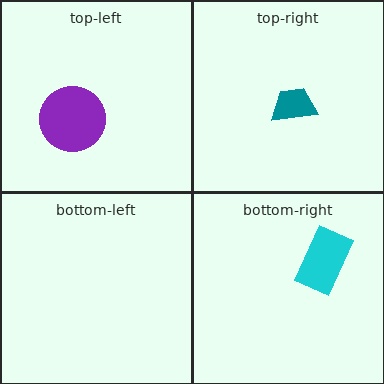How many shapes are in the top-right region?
1.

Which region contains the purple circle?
The top-left region.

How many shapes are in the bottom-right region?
1.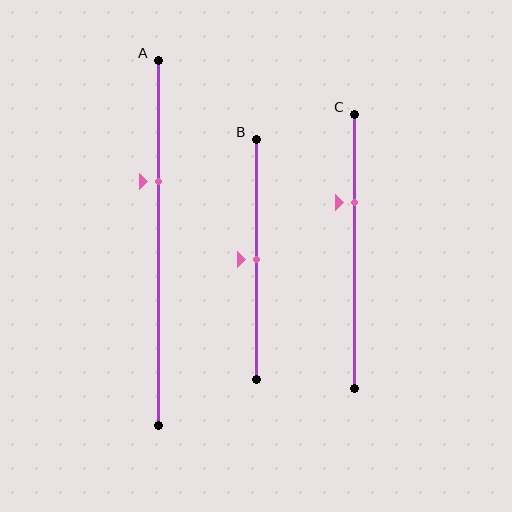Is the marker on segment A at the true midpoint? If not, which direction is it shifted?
No, the marker on segment A is shifted upward by about 17% of the segment length.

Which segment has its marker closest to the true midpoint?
Segment B has its marker closest to the true midpoint.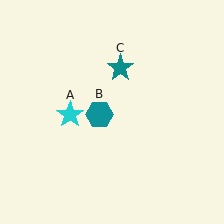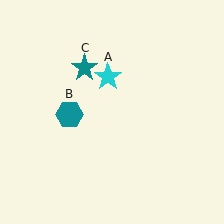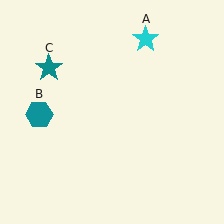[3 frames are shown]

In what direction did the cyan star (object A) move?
The cyan star (object A) moved up and to the right.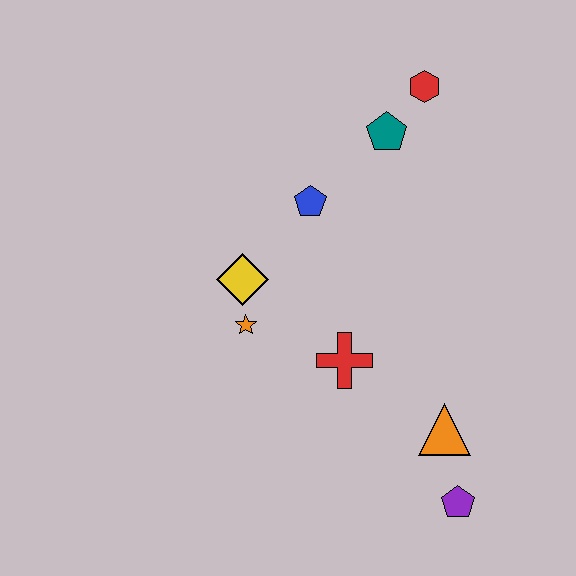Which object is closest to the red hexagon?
The teal pentagon is closest to the red hexagon.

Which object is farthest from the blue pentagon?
The purple pentagon is farthest from the blue pentagon.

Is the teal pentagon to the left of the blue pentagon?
No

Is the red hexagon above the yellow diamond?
Yes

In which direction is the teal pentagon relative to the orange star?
The teal pentagon is above the orange star.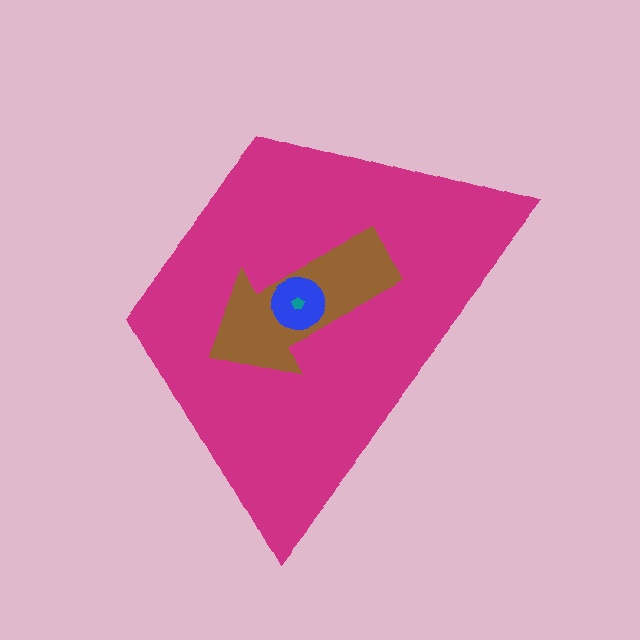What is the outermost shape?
The magenta trapezoid.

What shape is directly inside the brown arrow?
The blue circle.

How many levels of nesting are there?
4.